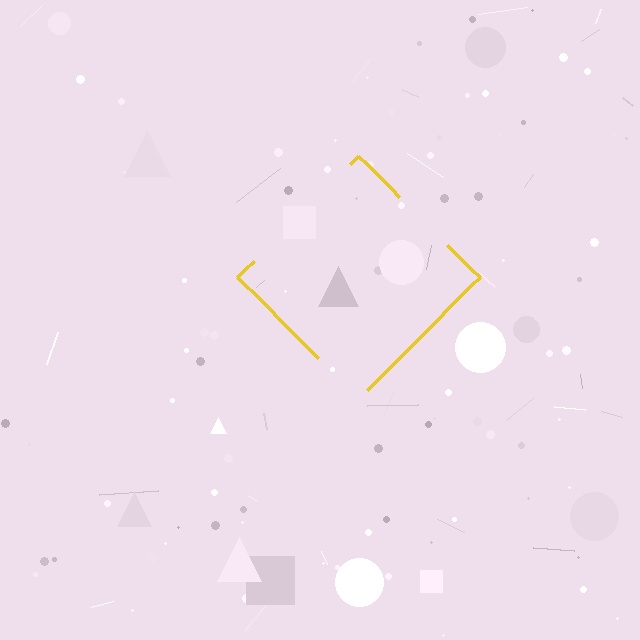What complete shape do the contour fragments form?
The contour fragments form a diamond.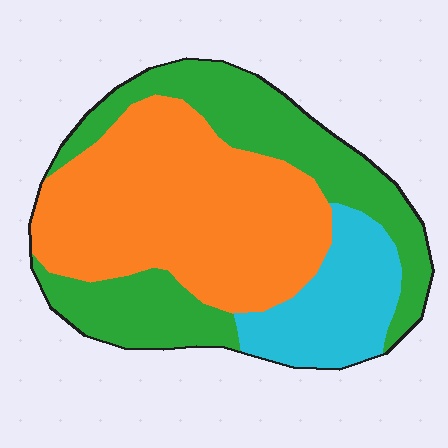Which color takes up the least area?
Cyan, at roughly 15%.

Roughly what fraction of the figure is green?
Green takes up between a third and a half of the figure.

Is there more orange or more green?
Orange.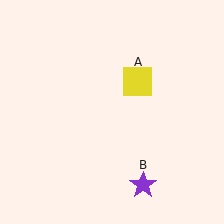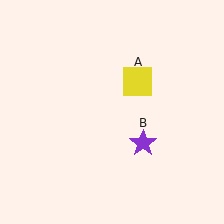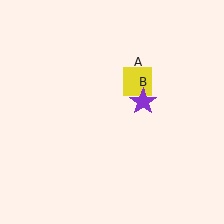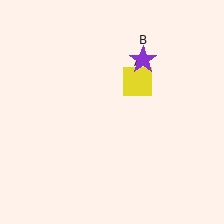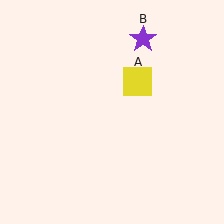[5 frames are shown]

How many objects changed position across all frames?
1 object changed position: purple star (object B).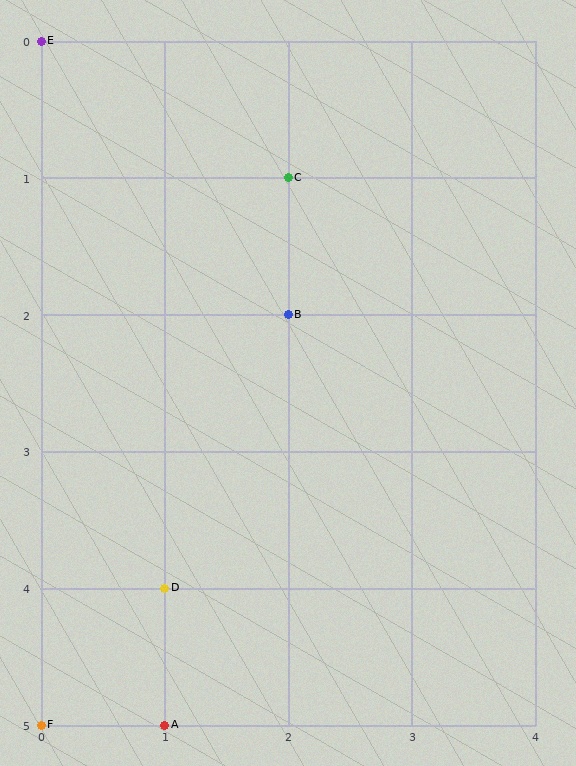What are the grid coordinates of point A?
Point A is at grid coordinates (1, 5).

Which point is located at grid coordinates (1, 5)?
Point A is at (1, 5).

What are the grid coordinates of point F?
Point F is at grid coordinates (0, 5).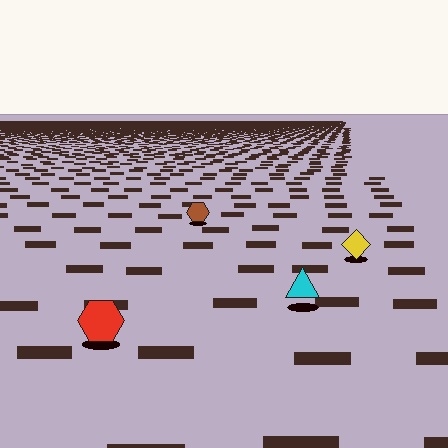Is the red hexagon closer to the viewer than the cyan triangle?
Yes. The red hexagon is closer — you can tell from the texture gradient: the ground texture is coarser near it.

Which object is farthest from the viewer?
The brown hexagon is farthest from the viewer. It appears smaller and the ground texture around it is denser.